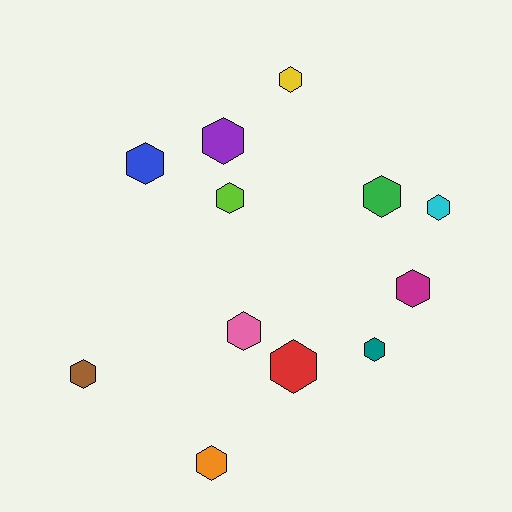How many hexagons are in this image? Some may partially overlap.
There are 12 hexagons.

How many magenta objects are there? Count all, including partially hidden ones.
There is 1 magenta object.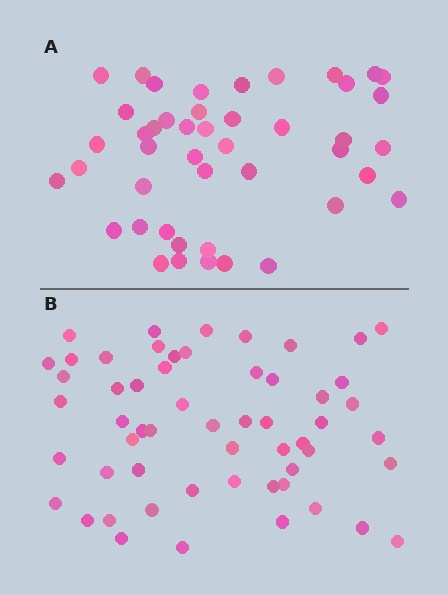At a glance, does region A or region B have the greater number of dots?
Region B (the bottom region) has more dots.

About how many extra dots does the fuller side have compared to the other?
Region B has roughly 12 or so more dots than region A.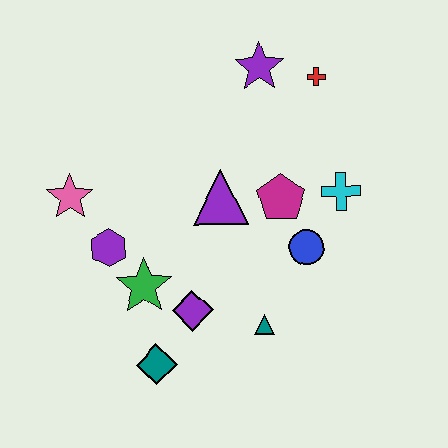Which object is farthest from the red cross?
The teal diamond is farthest from the red cross.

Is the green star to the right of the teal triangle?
No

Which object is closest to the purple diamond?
The green star is closest to the purple diamond.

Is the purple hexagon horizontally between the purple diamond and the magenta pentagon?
No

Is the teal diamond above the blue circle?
No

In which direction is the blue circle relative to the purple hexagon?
The blue circle is to the right of the purple hexagon.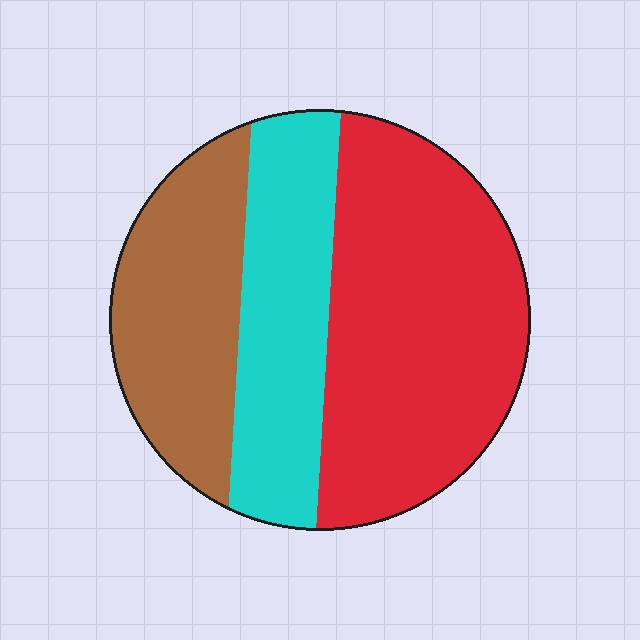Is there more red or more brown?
Red.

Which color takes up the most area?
Red, at roughly 45%.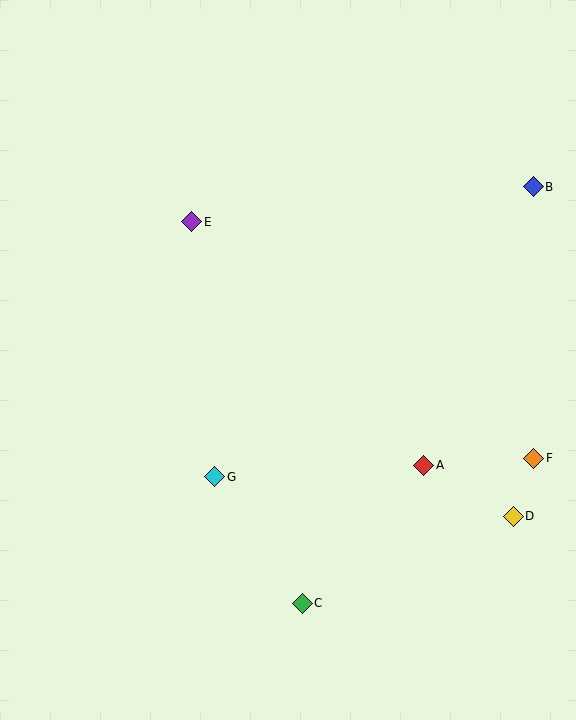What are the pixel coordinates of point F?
Point F is at (534, 458).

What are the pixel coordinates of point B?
Point B is at (533, 187).